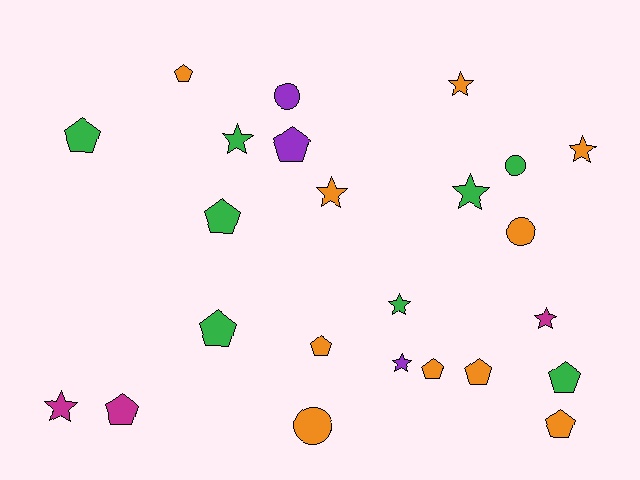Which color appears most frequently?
Orange, with 10 objects.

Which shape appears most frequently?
Pentagon, with 11 objects.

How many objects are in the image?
There are 24 objects.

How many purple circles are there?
There is 1 purple circle.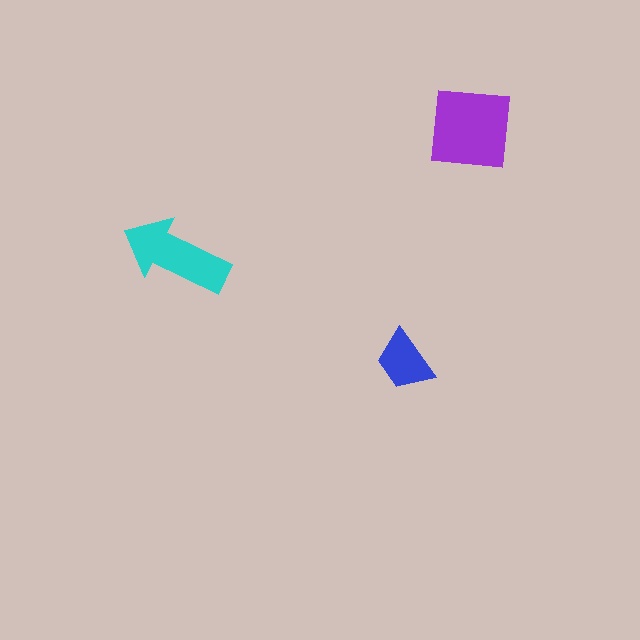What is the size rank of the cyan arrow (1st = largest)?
2nd.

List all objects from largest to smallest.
The purple square, the cyan arrow, the blue trapezoid.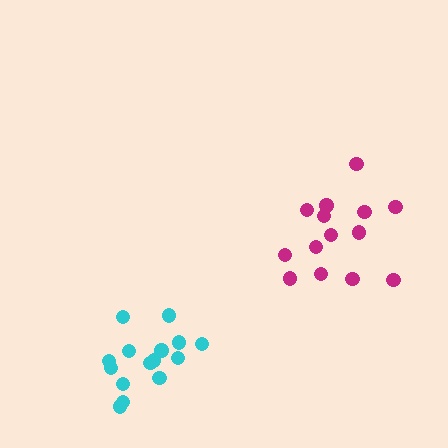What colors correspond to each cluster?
The clusters are colored: magenta, cyan.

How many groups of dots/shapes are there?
There are 2 groups.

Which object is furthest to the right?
The magenta cluster is rightmost.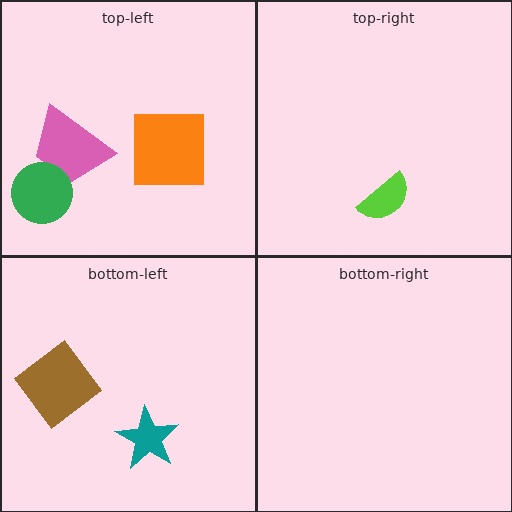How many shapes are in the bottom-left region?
2.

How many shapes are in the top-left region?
3.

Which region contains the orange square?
The top-left region.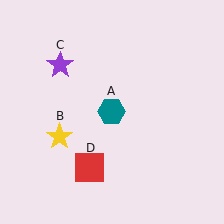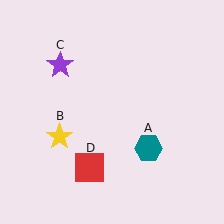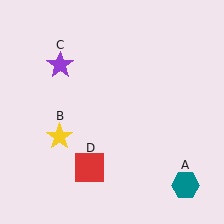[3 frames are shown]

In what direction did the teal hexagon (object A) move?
The teal hexagon (object A) moved down and to the right.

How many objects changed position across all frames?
1 object changed position: teal hexagon (object A).